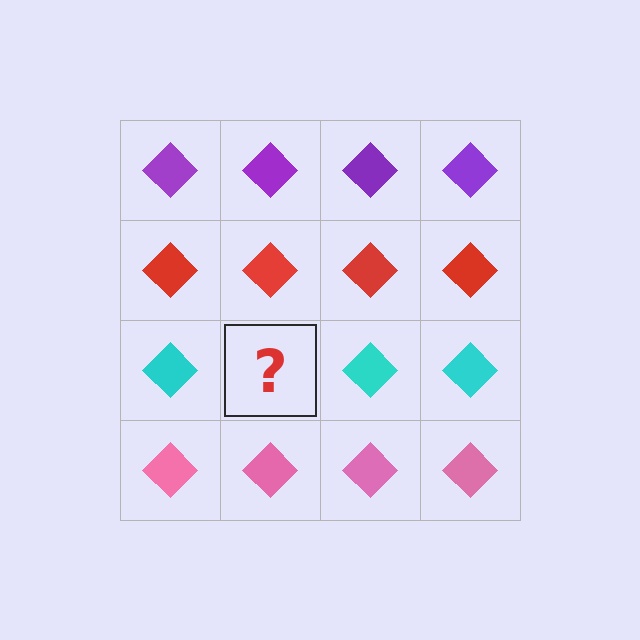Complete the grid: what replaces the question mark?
The question mark should be replaced with a cyan diamond.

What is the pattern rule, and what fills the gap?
The rule is that each row has a consistent color. The gap should be filled with a cyan diamond.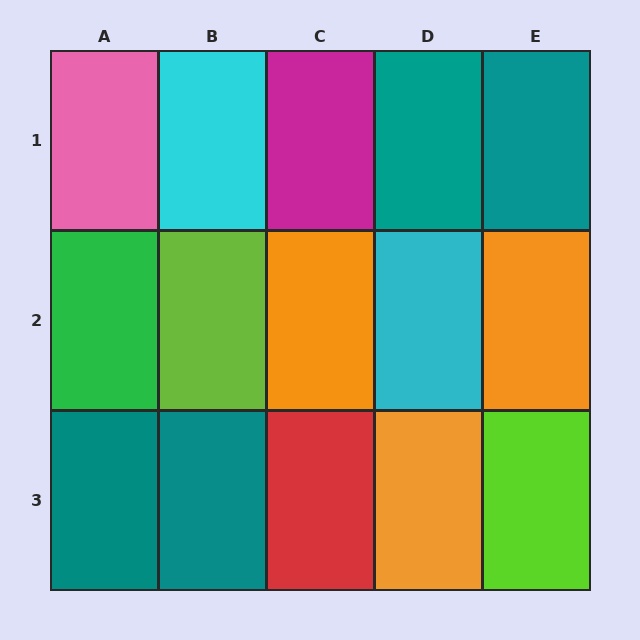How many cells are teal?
4 cells are teal.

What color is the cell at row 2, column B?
Lime.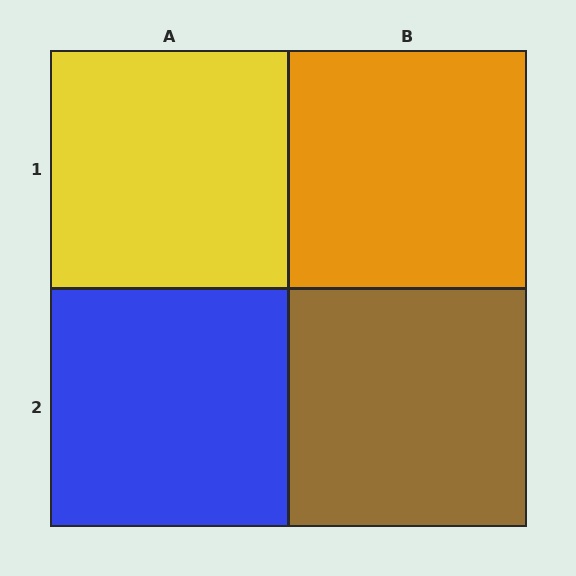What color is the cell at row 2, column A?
Blue.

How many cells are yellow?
1 cell is yellow.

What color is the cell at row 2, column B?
Brown.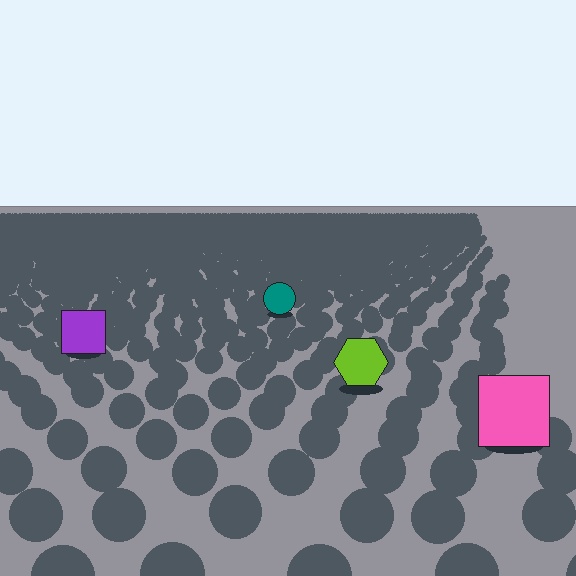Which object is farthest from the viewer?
The teal circle is farthest from the viewer. It appears smaller and the ground texture around it is denser.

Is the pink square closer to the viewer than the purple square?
Yes. The pink square is closer — you can tell from the texture gradient: the ground texture is coarser near it.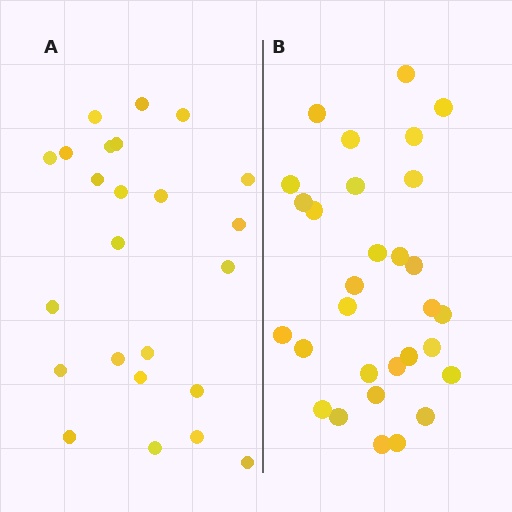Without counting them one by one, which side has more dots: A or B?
Region B (the right region) has more dots.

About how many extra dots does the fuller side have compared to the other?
Region B has about 6 more dots than region A.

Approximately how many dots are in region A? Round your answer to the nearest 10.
About 20 dots. (The exact count is 24, which rounds to 20.)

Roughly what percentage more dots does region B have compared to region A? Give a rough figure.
About 25% more.